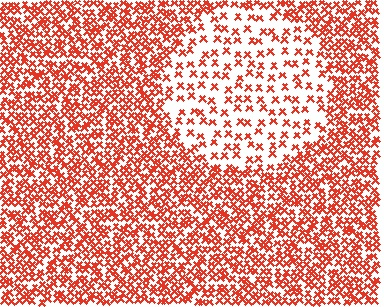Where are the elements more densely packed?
The elements are more densely packed outside the circle boundary.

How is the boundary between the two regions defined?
The boundary is defined by a change in element density (approximately 2.4x ratio). All elements are the same color, size, and shape.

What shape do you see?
I see a circle.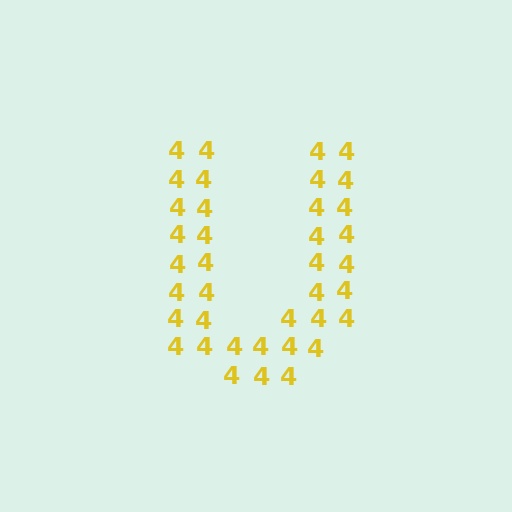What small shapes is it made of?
It is made of small digit 4's.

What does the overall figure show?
The overall figure shows the letter U.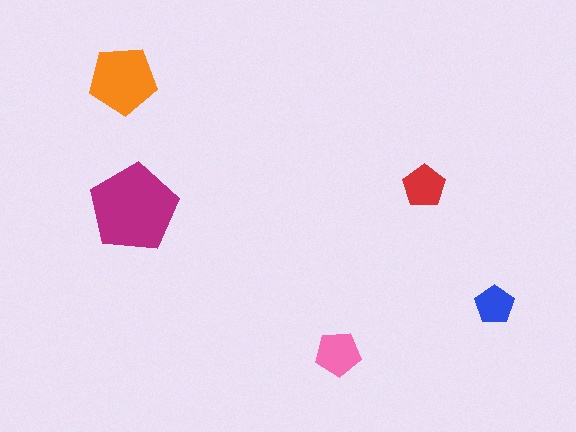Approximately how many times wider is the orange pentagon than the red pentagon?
About 1.5 times wider.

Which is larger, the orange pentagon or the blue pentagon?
The orange one.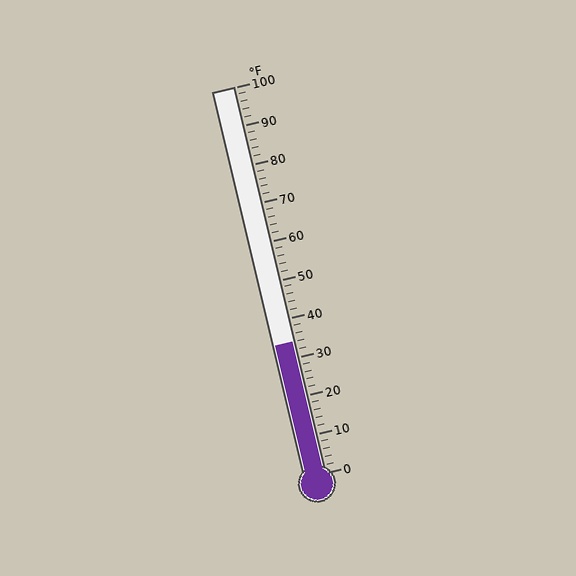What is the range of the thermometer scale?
The thermometer scale ranges from 0°F to 100°F.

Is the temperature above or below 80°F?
The temperature is below 80°F.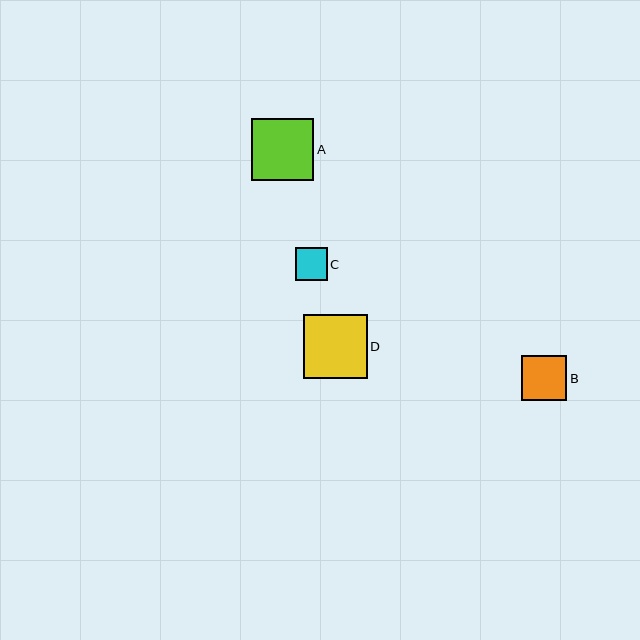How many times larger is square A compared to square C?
Square A is approximately 1.9 times the size of square C.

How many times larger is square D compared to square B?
Square D is approximately 1.4 times the size of square B.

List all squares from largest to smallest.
From largest to smallest: D, A, B, C.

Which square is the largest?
Square D is the largest with a size of approximately 64 pixels.